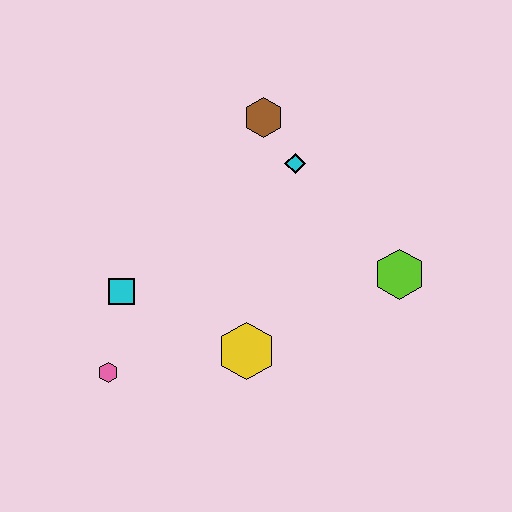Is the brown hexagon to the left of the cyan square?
No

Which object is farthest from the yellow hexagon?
The brown hexagon is farthest from the yellow hexagon.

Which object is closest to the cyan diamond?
The brown hexagon is closest to the cyan diamond.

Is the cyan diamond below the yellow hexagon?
No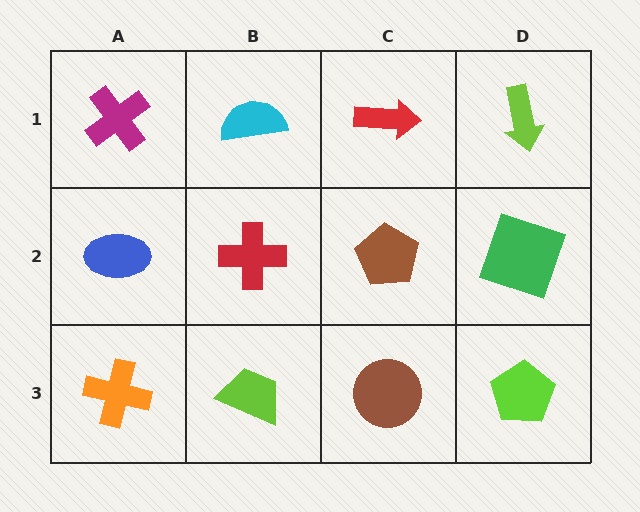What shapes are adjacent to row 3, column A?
A blue ellipse (row 2, column A), a lime trapezoid (row 3, column B).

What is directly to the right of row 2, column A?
A red cross.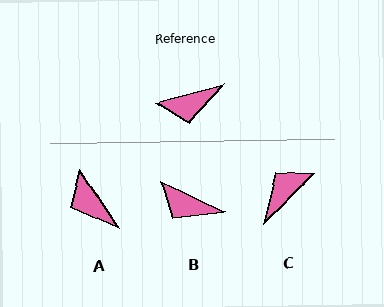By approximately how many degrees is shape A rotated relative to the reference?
Approximately 72 degrees clockwise.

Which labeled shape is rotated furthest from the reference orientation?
C, about 151 degrees away.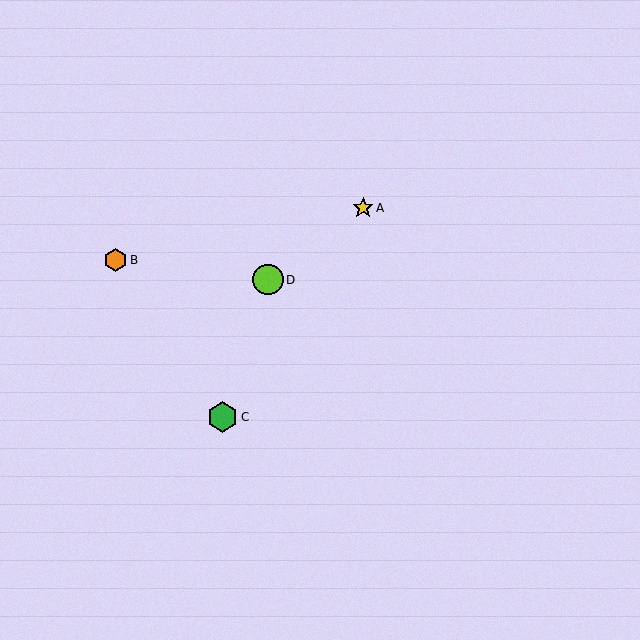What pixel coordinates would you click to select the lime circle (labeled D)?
Click at (268, 280) to select the lime circle D.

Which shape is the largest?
The green hexagon (labeled C) is the largest.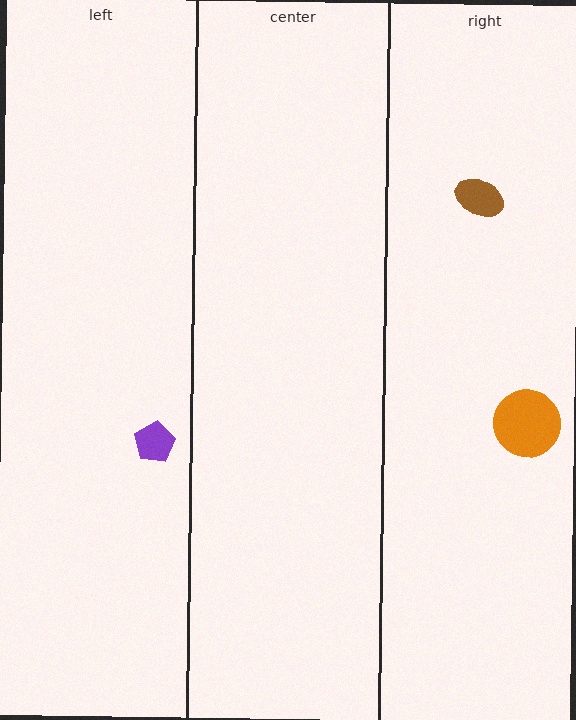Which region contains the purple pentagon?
The left region.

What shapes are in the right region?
The orange circle, the brown ellipse.